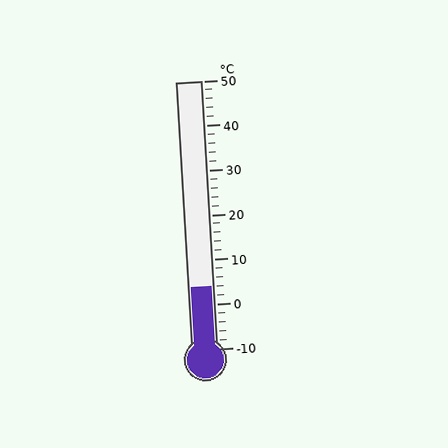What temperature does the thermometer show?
The thermometer shows approximately 4°C.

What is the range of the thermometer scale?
The thermometer scale ranges from -10°C to 50°C.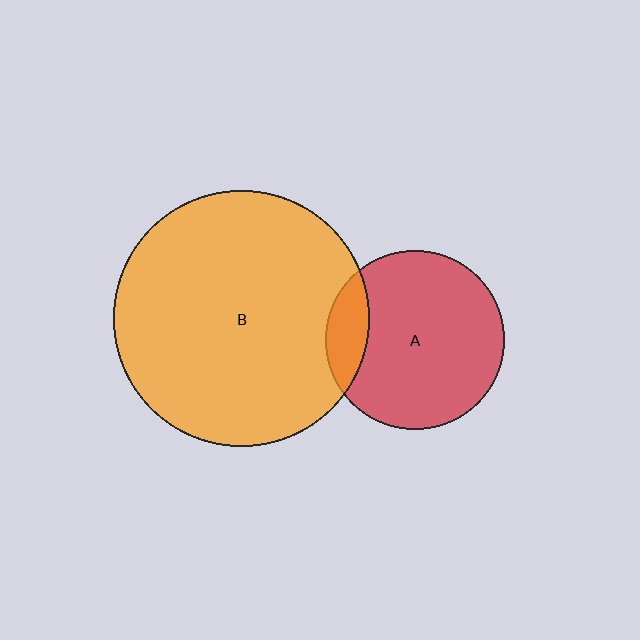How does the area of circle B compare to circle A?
Approximately 2.0 times.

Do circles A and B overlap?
Yes.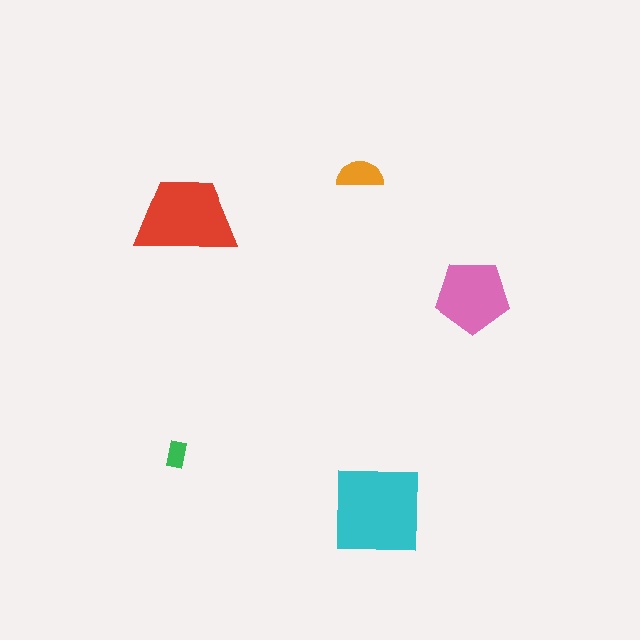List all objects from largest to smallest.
The cyan square, the red trapezoid, the pink pentagon, the orange semicircle, the green rectangle.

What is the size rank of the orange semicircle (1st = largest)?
4th.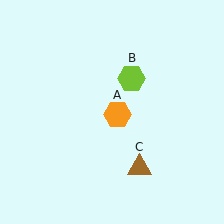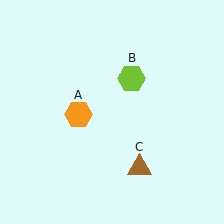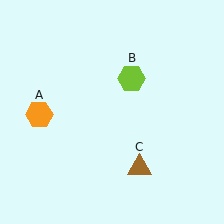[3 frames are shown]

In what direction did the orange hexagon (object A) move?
The orange hexagon (object A) moved left.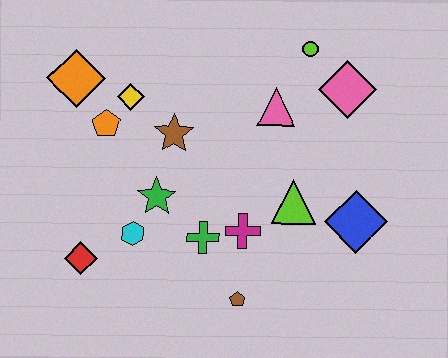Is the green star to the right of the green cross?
No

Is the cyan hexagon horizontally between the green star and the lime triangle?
No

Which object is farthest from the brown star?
The blue diamond is farthest from the brown star.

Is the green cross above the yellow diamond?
No